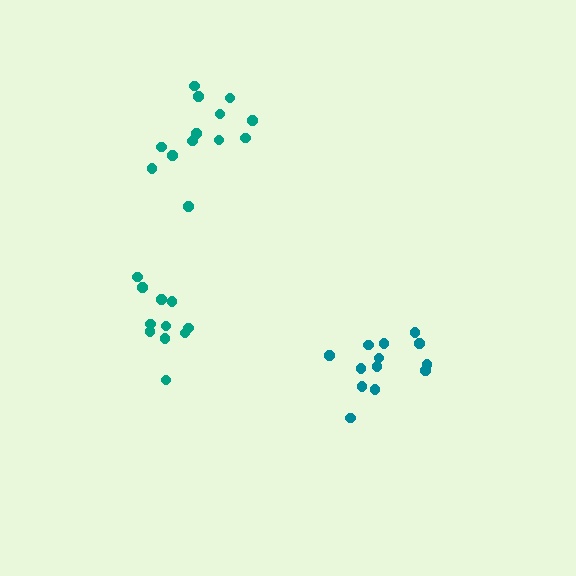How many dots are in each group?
Group 1: 11 dots, Group 2: 13 dots, Group 3: 13 dots (37 total).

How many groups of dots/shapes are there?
There are 3 groups.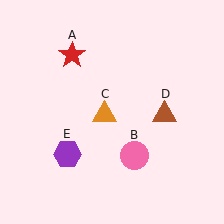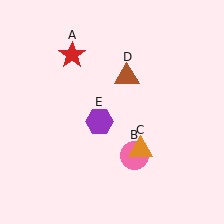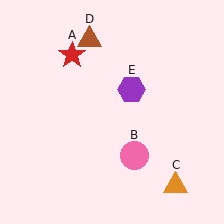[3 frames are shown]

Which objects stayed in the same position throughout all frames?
Red star (object A) and pink circle (object B) remained stationary.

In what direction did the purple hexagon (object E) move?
The purple hexagon (object E) moved up and to the right.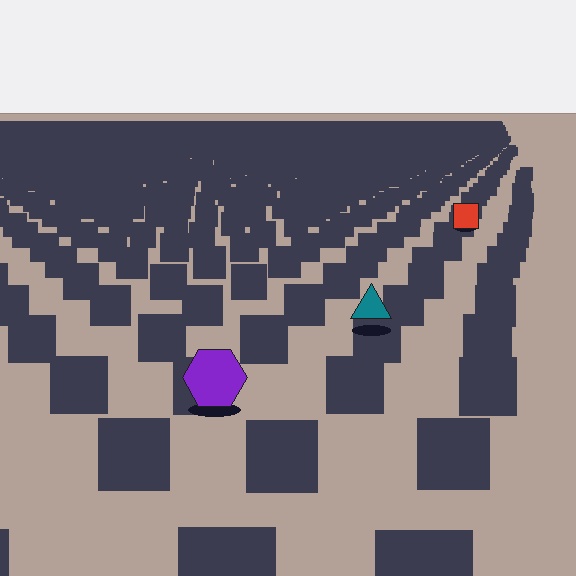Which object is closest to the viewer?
The purple hexagon is closest. The texture marks near it are larger and more spread out.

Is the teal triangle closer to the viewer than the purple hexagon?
No. The purple hexagon is closer — you can tell from the texture gradient: the ground texture is coarser near it.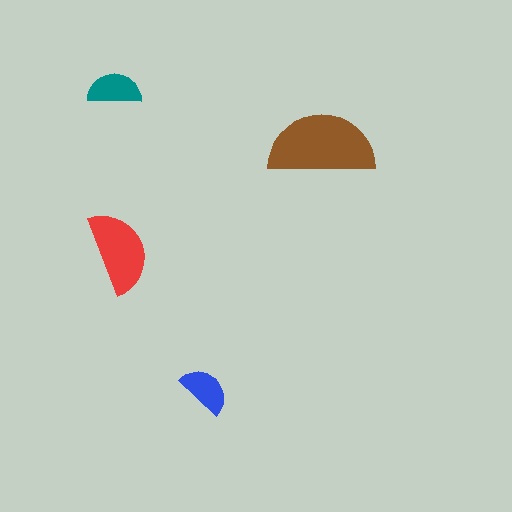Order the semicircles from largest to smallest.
the brown one, the red one, the teal one, the blue one.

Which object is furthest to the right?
The brown semicircle is rightmost.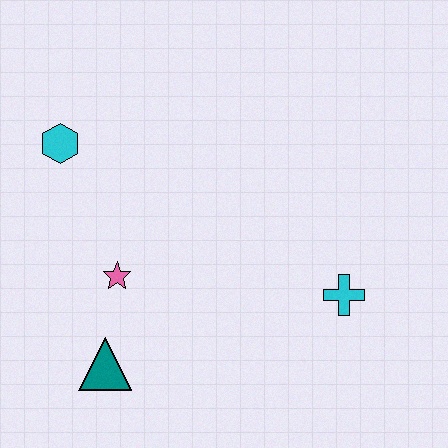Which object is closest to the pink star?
The teal triangle is closest to the pink star.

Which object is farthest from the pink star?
The cyan cross is farthest from the pink star.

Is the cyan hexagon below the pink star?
No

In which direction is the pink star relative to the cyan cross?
The pink star is to the left of the cyan cross.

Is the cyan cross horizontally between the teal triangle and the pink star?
No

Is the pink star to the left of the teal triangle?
No